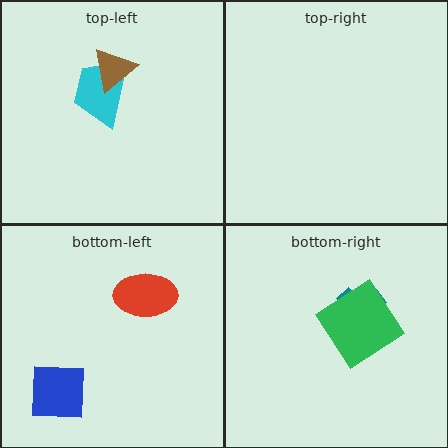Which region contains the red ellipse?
The bottom-left region.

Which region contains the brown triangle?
The top-left region.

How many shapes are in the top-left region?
2.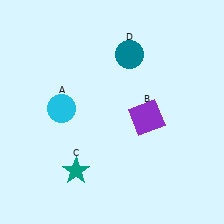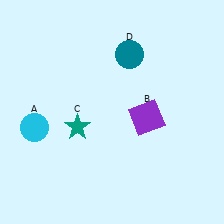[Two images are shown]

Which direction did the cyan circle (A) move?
The cyan circle (A) moved left.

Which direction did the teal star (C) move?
The teal star (C) moved up.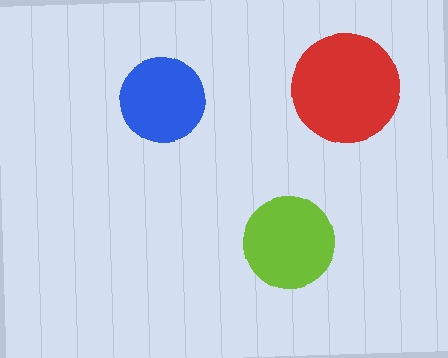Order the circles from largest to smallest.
the red one, the lime one, the blue one.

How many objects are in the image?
There are 3 objects in the image.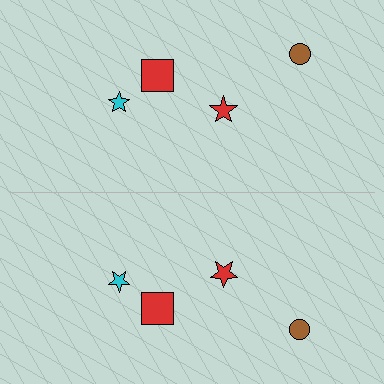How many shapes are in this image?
There are 8 shapes in this image.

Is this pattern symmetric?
Yes, this pattern has bilateral (reflection) symmetry.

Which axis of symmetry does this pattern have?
The pattern has a horizontal axis of symmetry running through the center of the image.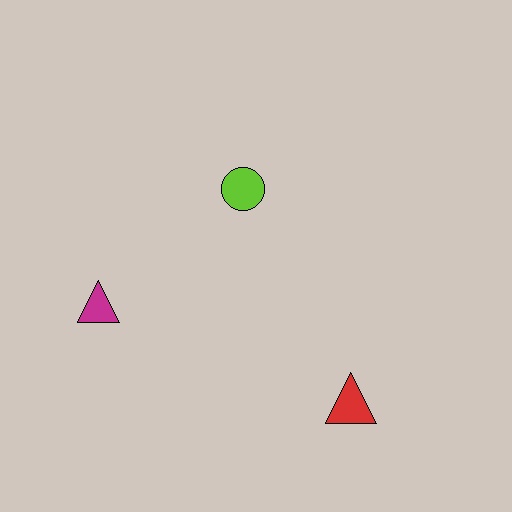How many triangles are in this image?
There are 2 triangles.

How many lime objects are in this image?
There is 1 lime object.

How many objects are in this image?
There are 3 objects.